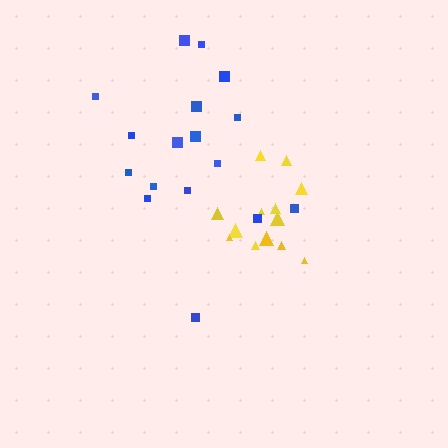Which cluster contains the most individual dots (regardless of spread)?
Blue (17).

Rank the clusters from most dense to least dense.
yellow, blue.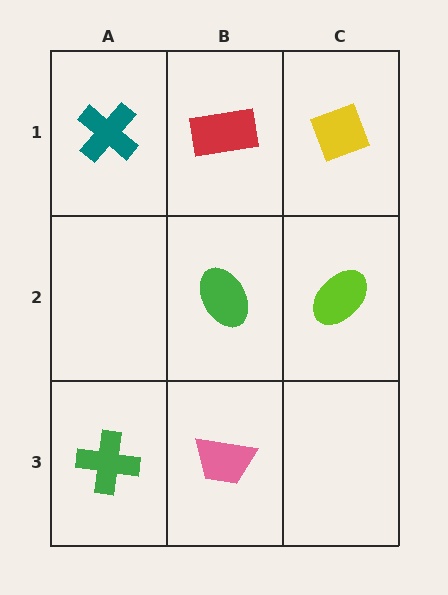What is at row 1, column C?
A yellow diamond.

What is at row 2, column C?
A lime ellipse.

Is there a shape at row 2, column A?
No, that cell is empty.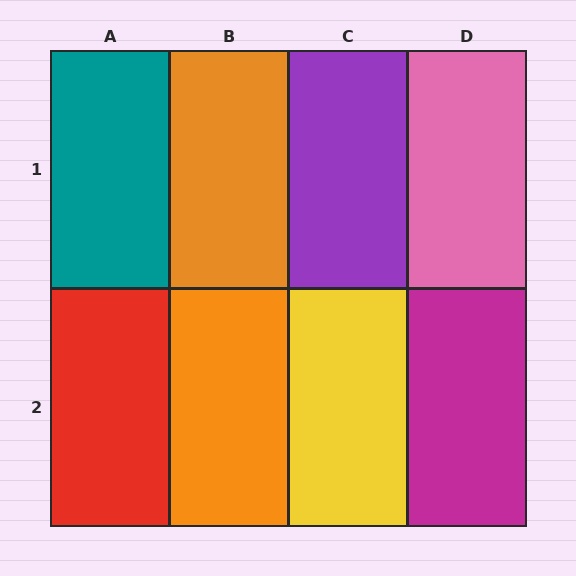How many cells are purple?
1 cell is purple.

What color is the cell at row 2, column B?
Orange.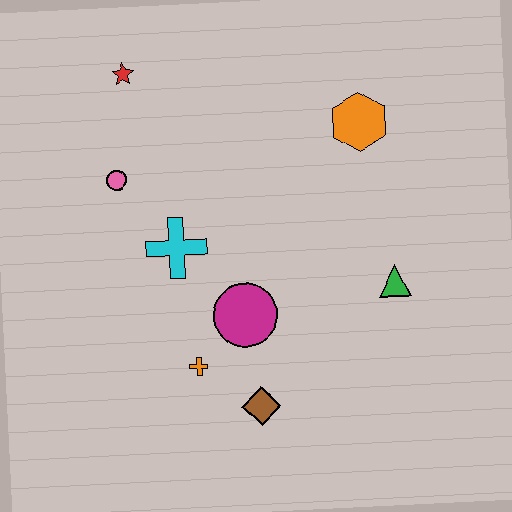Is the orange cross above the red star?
No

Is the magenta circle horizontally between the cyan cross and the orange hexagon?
Yes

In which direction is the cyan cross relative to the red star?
The cyan cross is below the red star.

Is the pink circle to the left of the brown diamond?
Yes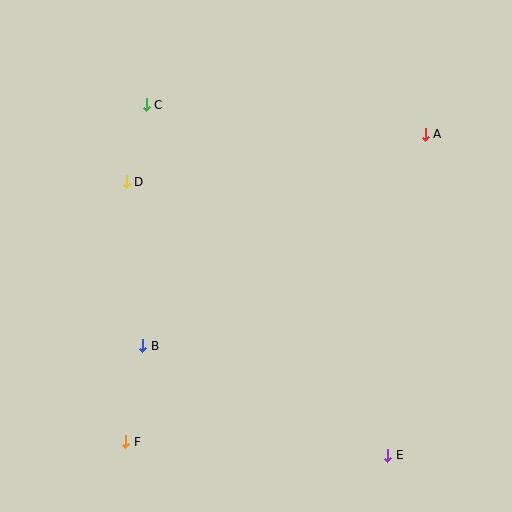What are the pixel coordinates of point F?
Point F is at (126, 442).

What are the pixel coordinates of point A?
Point A is at (425, 134).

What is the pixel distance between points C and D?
The distance between C and D is 80 pixels.